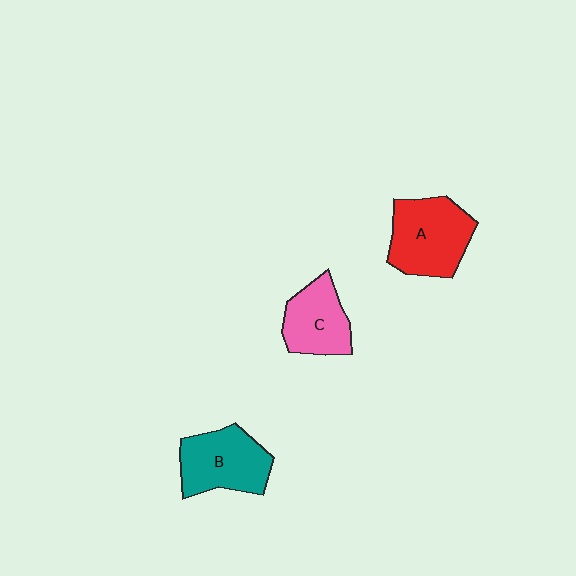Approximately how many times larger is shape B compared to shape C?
Approximately 1.2 times.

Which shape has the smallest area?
Shape C (pink).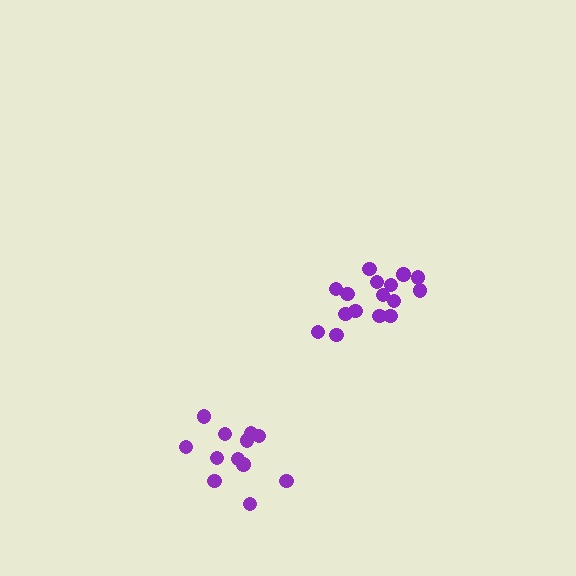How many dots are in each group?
Group 1: 16 dots, Group 2: 12 dots (28 total).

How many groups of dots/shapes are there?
There are 2 groups.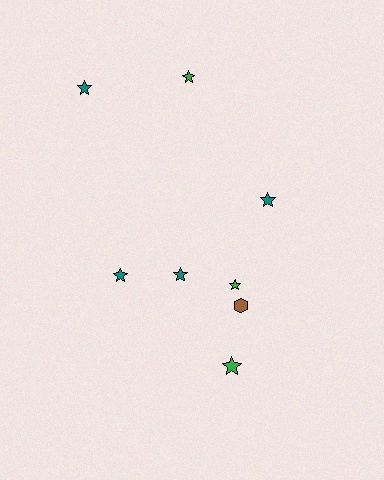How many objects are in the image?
There are 8 objects.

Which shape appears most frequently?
Star, with 7 objects.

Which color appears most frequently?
Teal, with 4 objects.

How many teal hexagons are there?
There are no teal hexagons.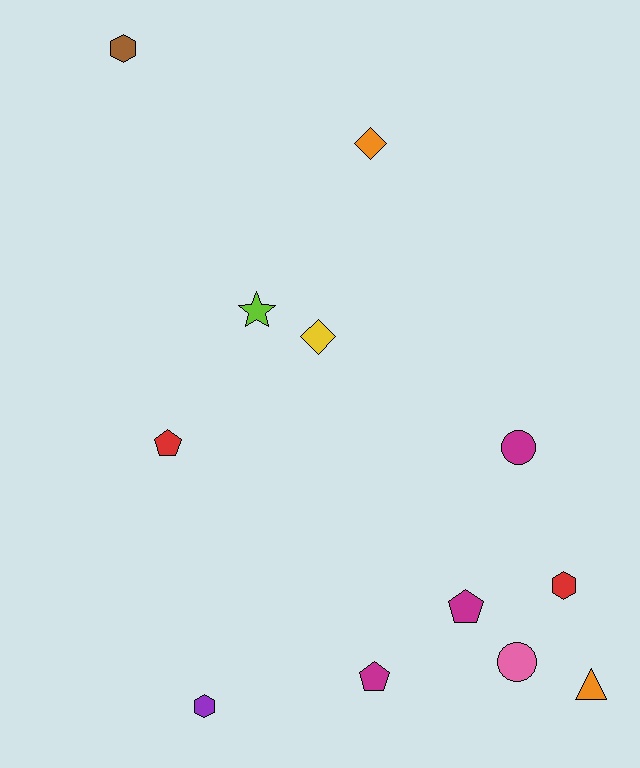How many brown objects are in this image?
There is 1 brown object.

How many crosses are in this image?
There are no crosses.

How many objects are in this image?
There are 12 objects.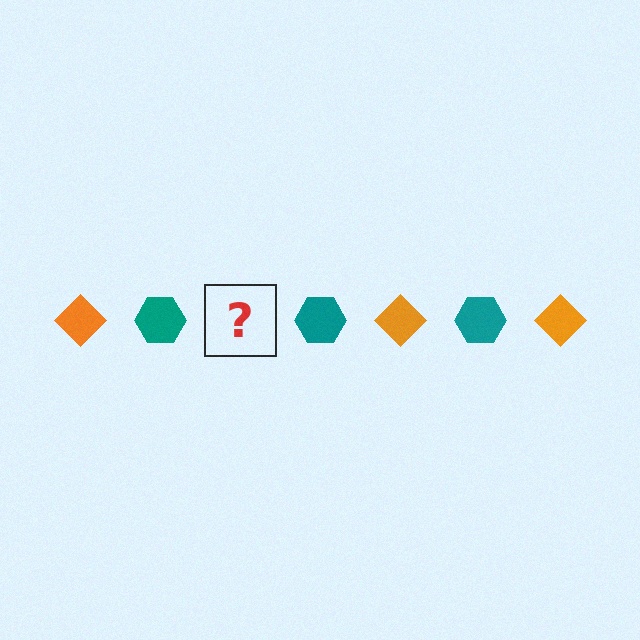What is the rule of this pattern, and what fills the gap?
The rule is that the pattern alternates between orange diamond and teal hexagon. The gap should be filled with an orange diamond.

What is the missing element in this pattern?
The missing element is an orange diamond.